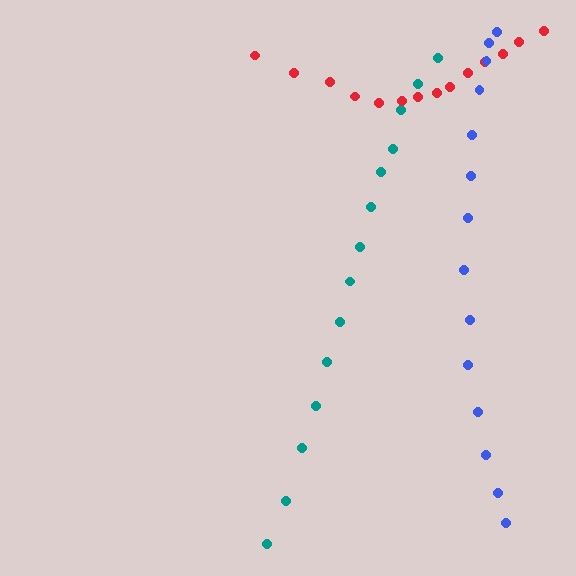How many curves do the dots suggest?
There are 3 distinct paths.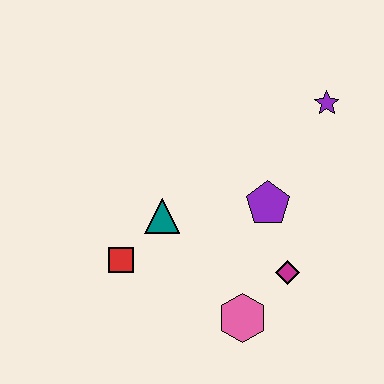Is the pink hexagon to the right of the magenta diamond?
No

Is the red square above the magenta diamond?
Yes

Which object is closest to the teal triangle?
The red square is closest to the teal triangle.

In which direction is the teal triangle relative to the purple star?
The teal triangle is to the left of the purple star.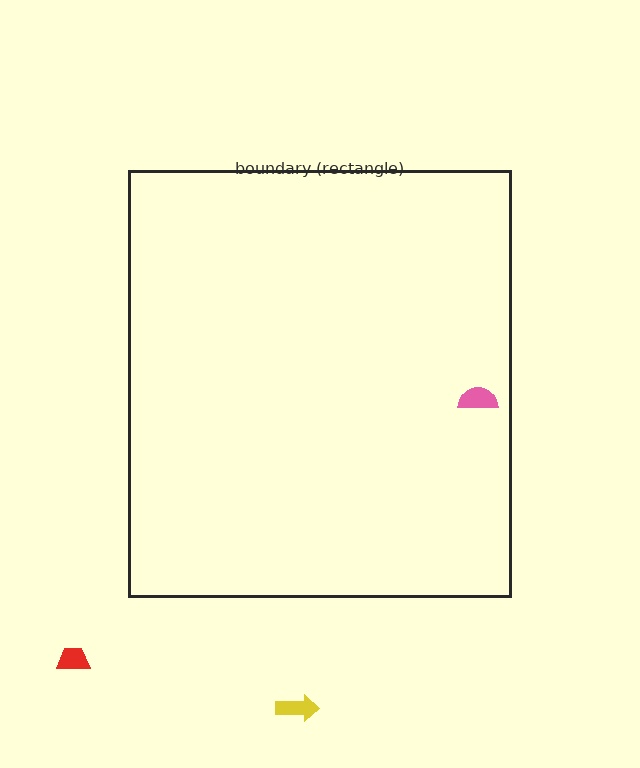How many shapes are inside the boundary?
1 inside, 2 outside.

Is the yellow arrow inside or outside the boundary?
Outside.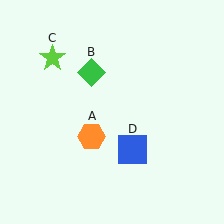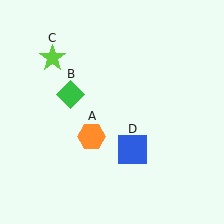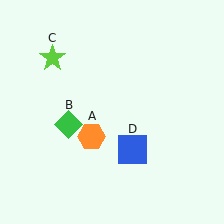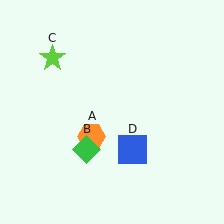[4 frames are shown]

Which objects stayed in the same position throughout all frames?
Orange hexagon (object A) and lime star (object C) and blue square (object D) remained stationary.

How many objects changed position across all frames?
1 object changed position: green diamond (object B).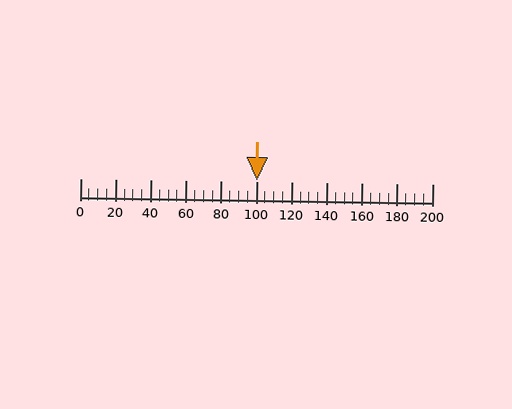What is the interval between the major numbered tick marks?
The major tick marks are spaced 20 units apart.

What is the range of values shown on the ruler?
The ruler shows values from 0 to 200.